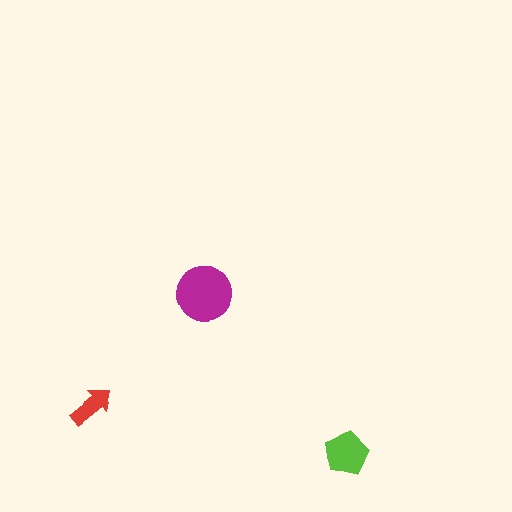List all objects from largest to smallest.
The magenta circle, the lime pentagon, the red arrow.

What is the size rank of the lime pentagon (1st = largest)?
2nd.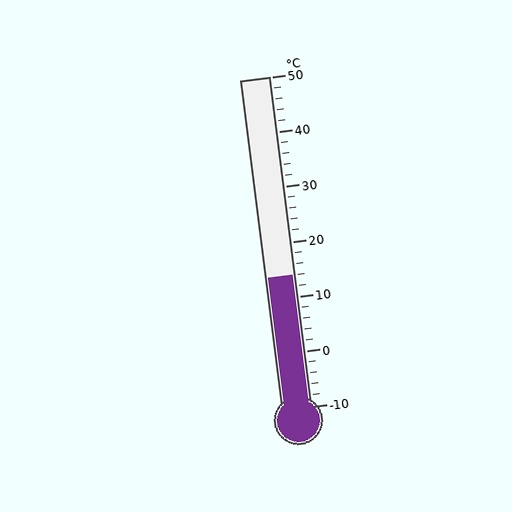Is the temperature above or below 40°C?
The temperature is below 40°C.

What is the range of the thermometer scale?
The thermometer scale ranges from -10°C to 50°C.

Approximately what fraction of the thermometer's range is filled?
The thermometer is filled to approximately 40% of its range.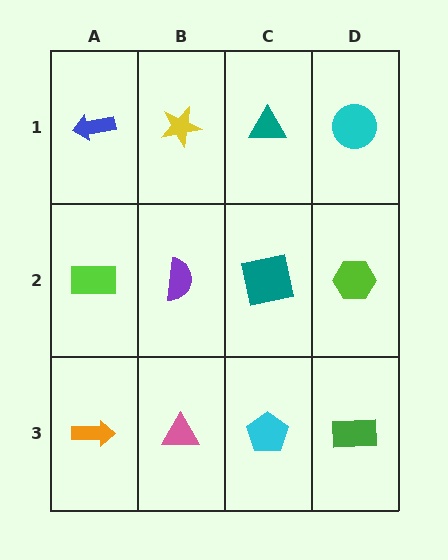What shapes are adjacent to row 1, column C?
A teal square (row 2, column C), a yellow star (row 1, column B), a cyan circle (row 1, column D).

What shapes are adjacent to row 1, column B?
A purple semicircle (row 2, column B), a blue arrow (row 1, column A), a teal triangle (row 1, column C).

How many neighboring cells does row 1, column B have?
3.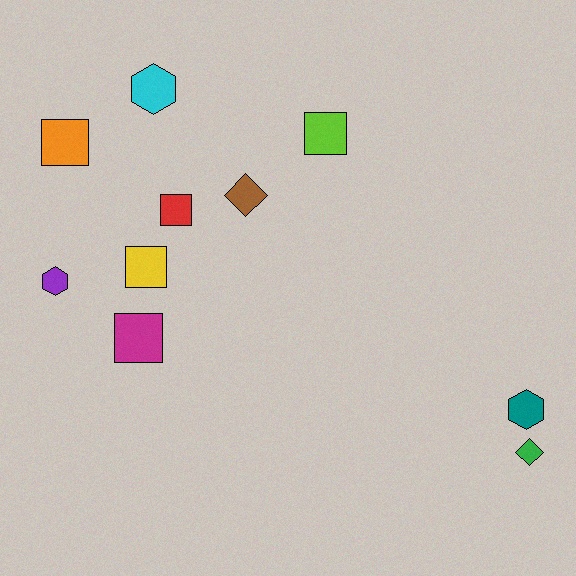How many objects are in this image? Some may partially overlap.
There are 10 objects.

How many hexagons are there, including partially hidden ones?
There are 3 hexagons.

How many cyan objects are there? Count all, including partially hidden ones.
There is 1 cyan object.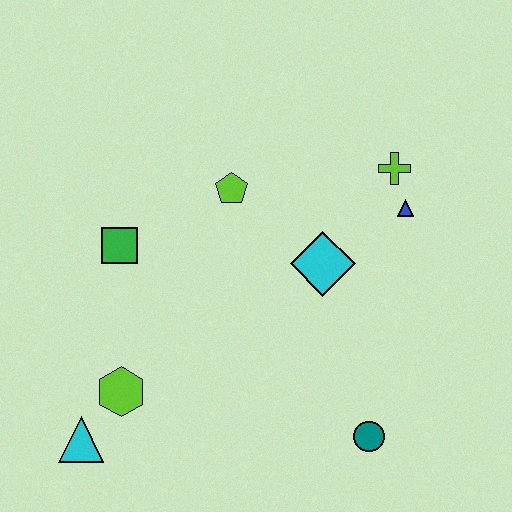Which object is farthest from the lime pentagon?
The cyan triangle is farthest from the lime pentagon.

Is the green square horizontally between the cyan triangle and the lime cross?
Yes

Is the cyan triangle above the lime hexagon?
No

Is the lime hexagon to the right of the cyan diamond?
No